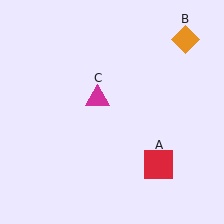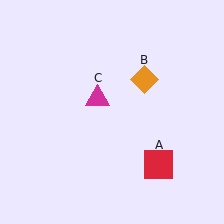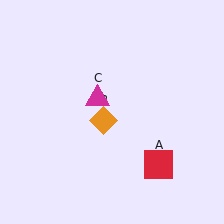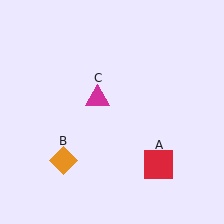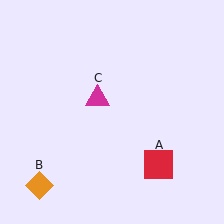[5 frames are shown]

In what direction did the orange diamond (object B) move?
The orange diamond (object B) moved down and to the left.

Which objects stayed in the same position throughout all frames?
Red square (object A) and magenta triangle (object C) remained stationary.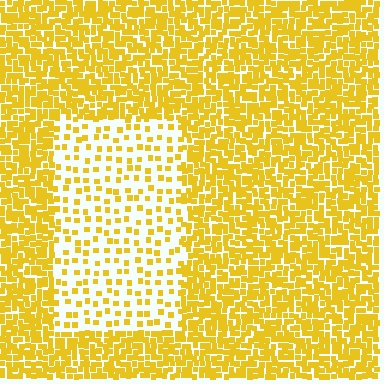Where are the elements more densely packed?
The elements are more densely packed outside the rectangle boundary.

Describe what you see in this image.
The image contains small yellow elements arranged at two different densities. A rectangle-shaped region is visible where the elements are less densely packed than the surrounding area.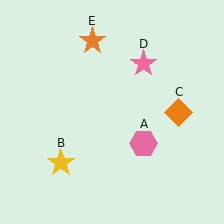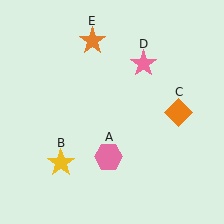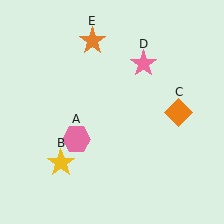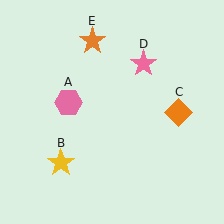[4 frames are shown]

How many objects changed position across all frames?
1 object changed position: pink hexagon (object A).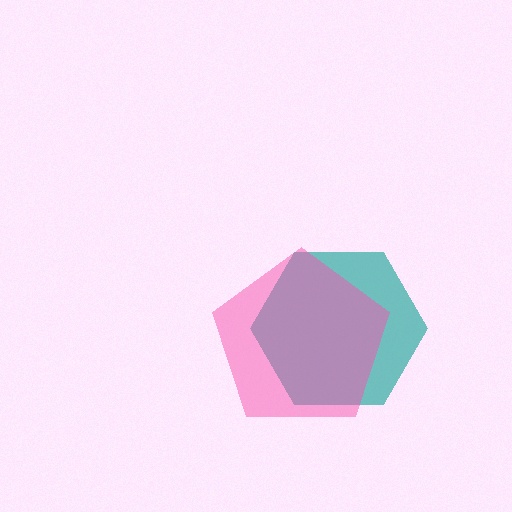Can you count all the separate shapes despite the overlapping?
Yes, there are 2 separate shapes.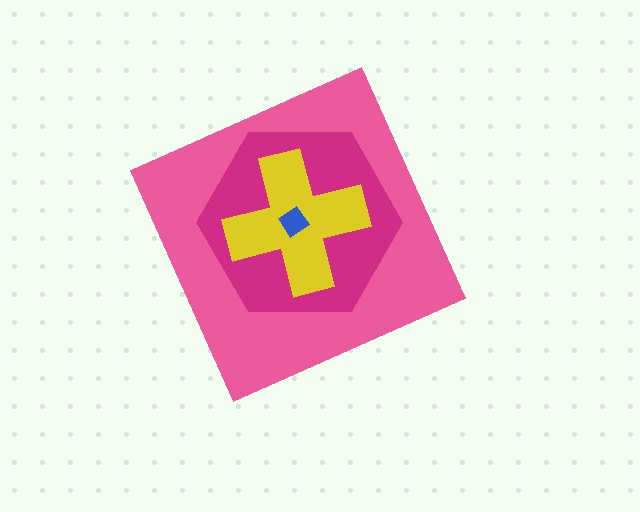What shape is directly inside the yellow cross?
The blue diamond.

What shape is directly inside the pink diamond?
The magenta hexagon.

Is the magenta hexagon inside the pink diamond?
Yes.